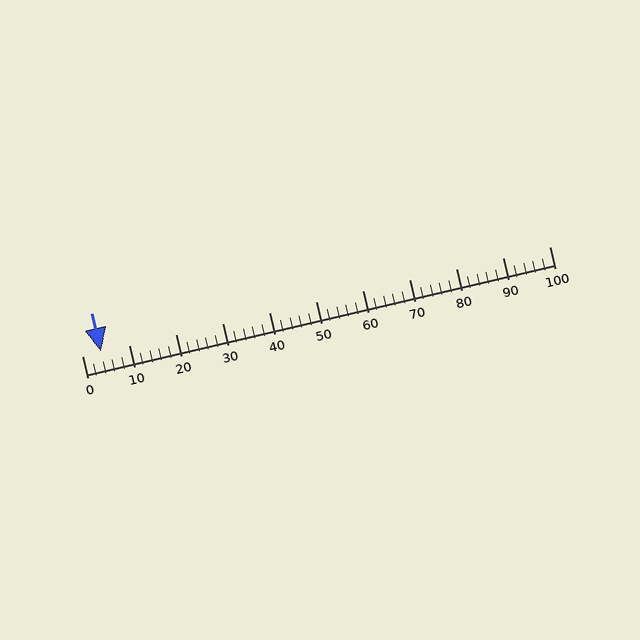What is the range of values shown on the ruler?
The ruler shows values from 0 to 100.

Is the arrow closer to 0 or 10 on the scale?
The arrow is closer to 0.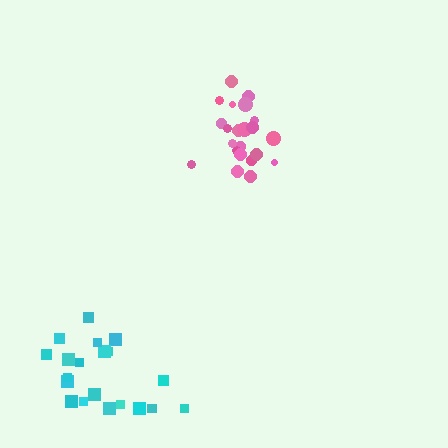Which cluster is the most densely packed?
Pink.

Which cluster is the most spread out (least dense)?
Cyan.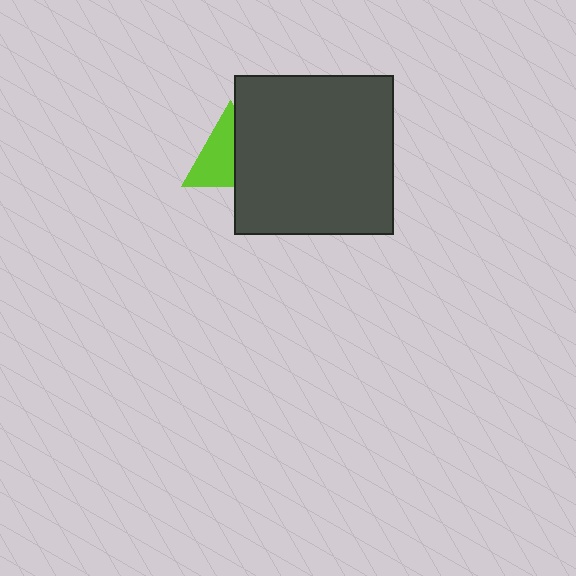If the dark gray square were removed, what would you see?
You would see the complete lime triangle.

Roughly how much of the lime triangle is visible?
About half of it is visible (roughly 55%).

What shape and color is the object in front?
The object in front is a dark gray square.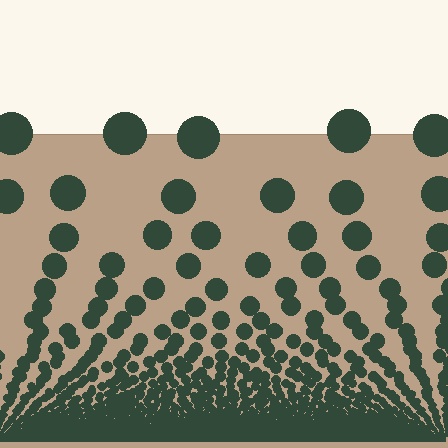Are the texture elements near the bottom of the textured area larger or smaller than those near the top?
Smaller. The gradient is inverted — elements near the bottom are smaller and denser.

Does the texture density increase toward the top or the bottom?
Density increases toward the bottom.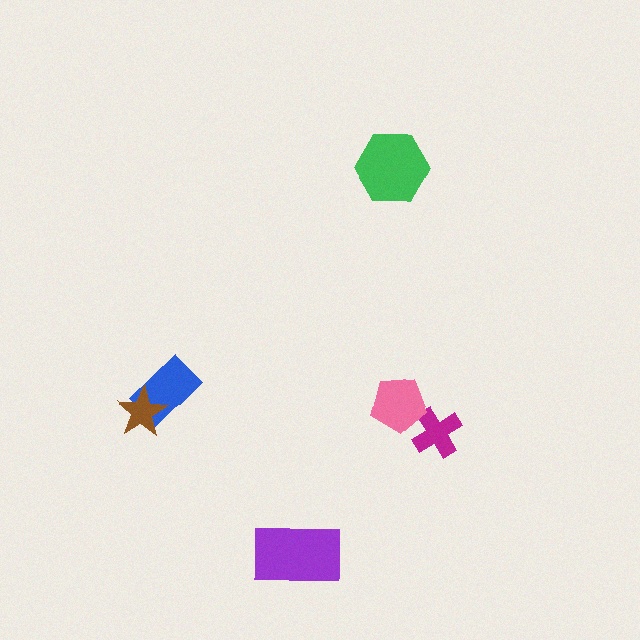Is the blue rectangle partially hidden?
Yes, it is partially covered by another shape.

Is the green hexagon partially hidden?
No, no other shape covers it.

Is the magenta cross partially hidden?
Yes, it is partially covered by another shape.